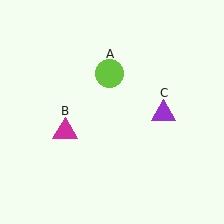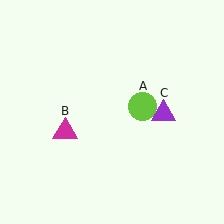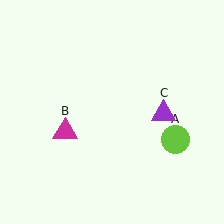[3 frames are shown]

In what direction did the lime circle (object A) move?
The lime circle (object A) moved down and to the right.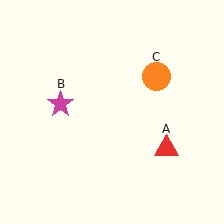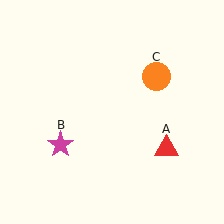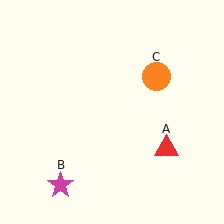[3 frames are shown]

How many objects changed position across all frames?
1 object changed position: magenta star (object B).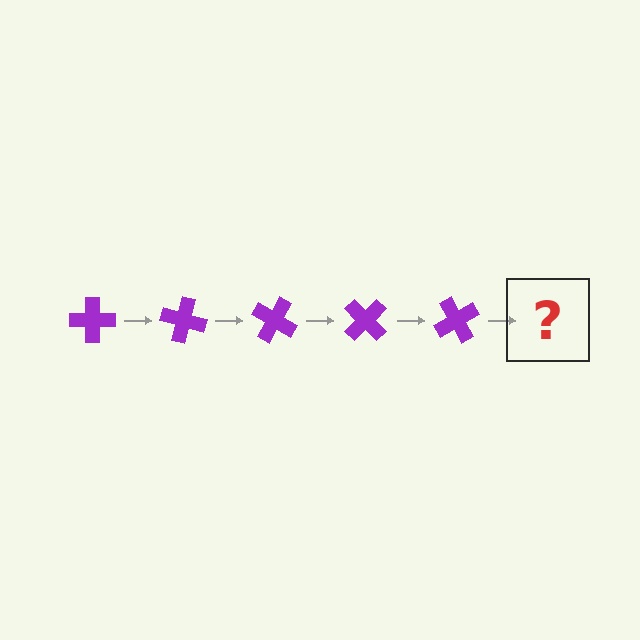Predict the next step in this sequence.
The next step is a purple cross rotated 75 degrees.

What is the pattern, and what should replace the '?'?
The pattern is that the cross rotates 15 degrees each step. The '?' should be a purple cross rotated 75 degrees.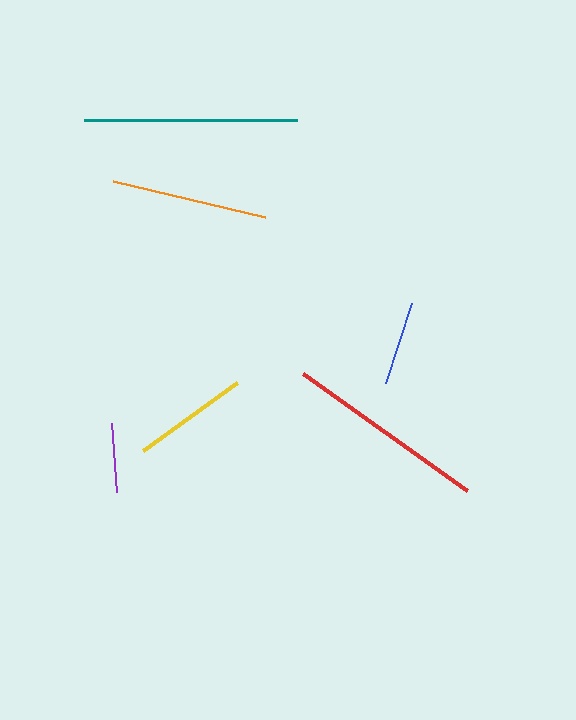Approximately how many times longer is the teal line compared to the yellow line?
The teal line is approximately 1.8 times the length of the yellow line.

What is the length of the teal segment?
The teal segment is approximately 212 pixels long.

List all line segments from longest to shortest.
From longest to shortest: teal, red, orange, yellow, blue, purple.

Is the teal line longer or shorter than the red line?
The teal line is longer than the red line.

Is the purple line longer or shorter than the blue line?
The blue line is longer than the purple line.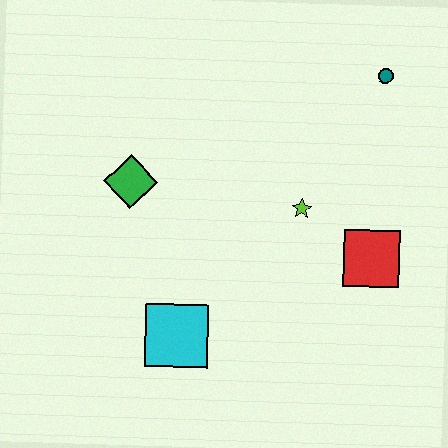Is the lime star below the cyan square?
No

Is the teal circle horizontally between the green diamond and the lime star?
No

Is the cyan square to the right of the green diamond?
Yes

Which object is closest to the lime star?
The red square is closest to the lime star.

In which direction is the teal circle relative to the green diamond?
The teal circle is to the right of the green diamond.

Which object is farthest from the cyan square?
The teal circle is farthest from the cyan square.